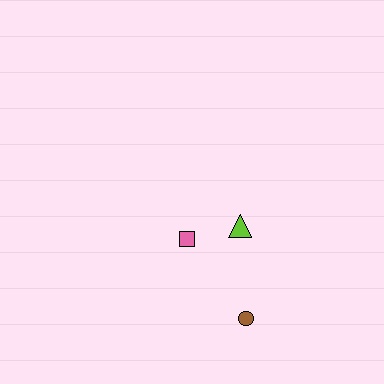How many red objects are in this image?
There are no red objects.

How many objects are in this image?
There are 3 objects.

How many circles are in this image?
There is 1 circle.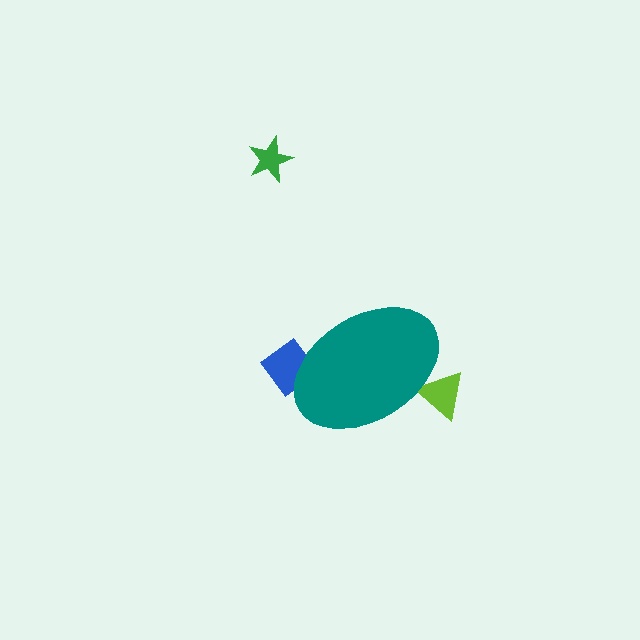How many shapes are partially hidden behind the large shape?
2 shapes are partially hidden.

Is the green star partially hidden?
No, the green star is fully visible.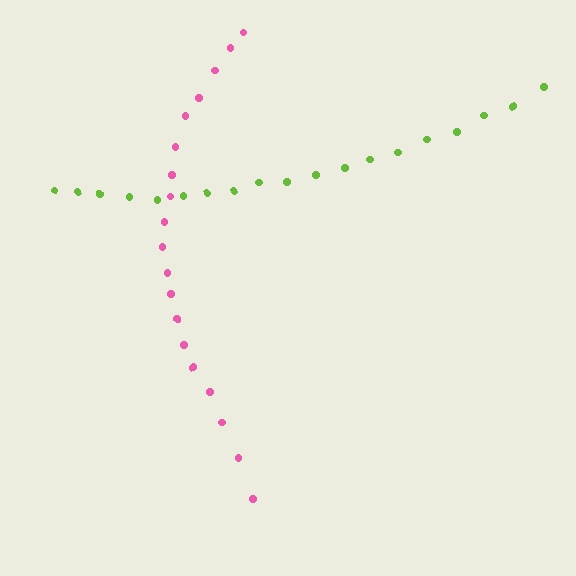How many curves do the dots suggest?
There are 2 distinct paths.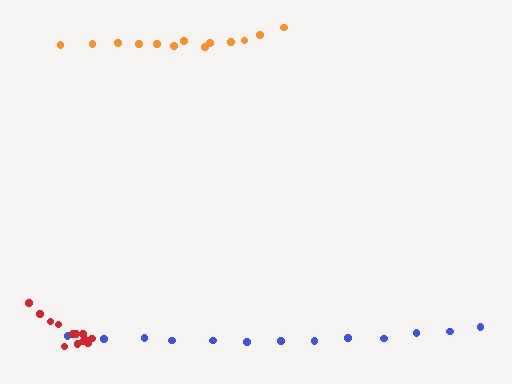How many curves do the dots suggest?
There are 3 distinct paths.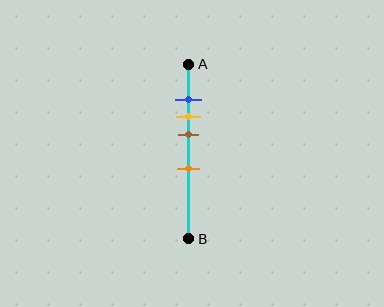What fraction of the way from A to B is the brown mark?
The brown mark is approximately 40% (0.4) of the way from A to B.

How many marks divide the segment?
There are 4 marks dividing the segment.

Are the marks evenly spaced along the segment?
No, the marks are not evenly spaced.